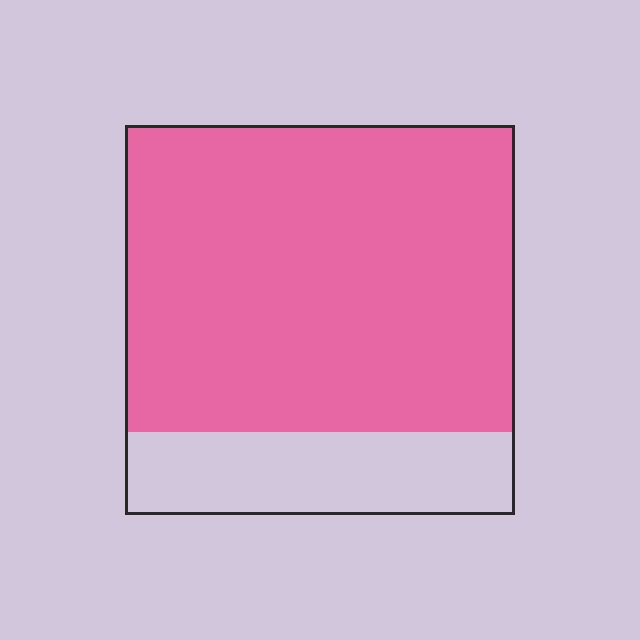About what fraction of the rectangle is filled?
About four fifths (4/5).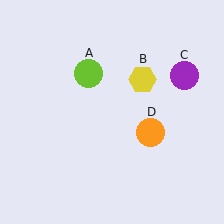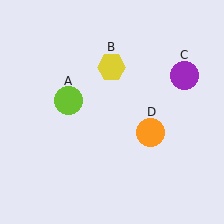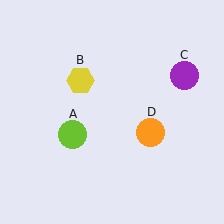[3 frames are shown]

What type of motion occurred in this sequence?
The lime circle (object A), yellow hexagon (object B) rotated counterclockwise around the center of the scene.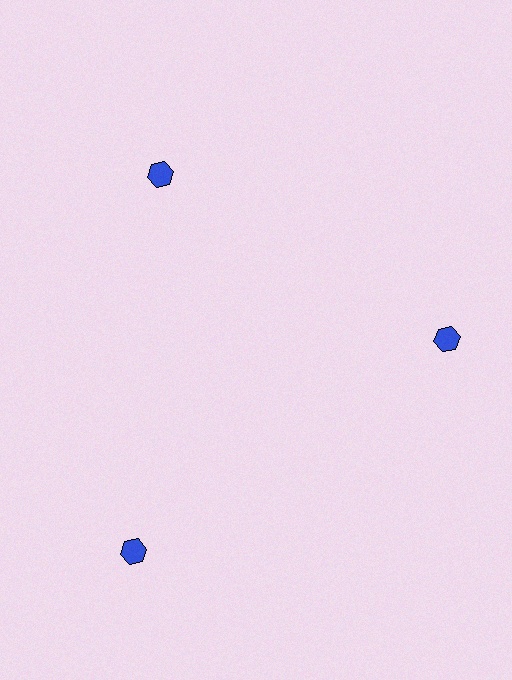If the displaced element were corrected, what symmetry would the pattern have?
It would have 3-fold rotational symmetry — the pattern would map onto itself every 120 degrees.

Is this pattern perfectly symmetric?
No. The 3 blue hexagons are arranged in a ring, but one element near the 7 o'clock position is pushed outward from the center, breaking the 3-fold rotational symmetry.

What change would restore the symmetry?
The symmetry would be restored by moving it inward, back onto the ring so that all 3 hexagons sit at equal angles and equal distance from the center.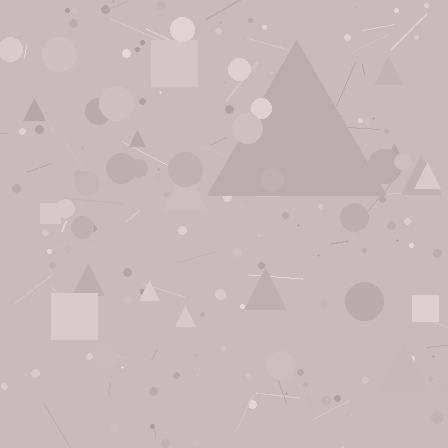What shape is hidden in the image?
A triangle is hidden in the image.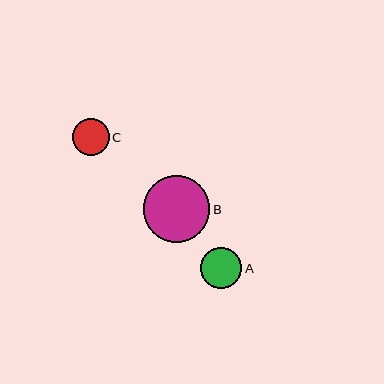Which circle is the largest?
Circle B is the largest with a size of approximately 67 pixels.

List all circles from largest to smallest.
From largest to smallest: B, A, C.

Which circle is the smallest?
Circle C is the smallest with a size of approximately 37 pixels.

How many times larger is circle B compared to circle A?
Circle B is approximately 1.6 times the size of circle A.